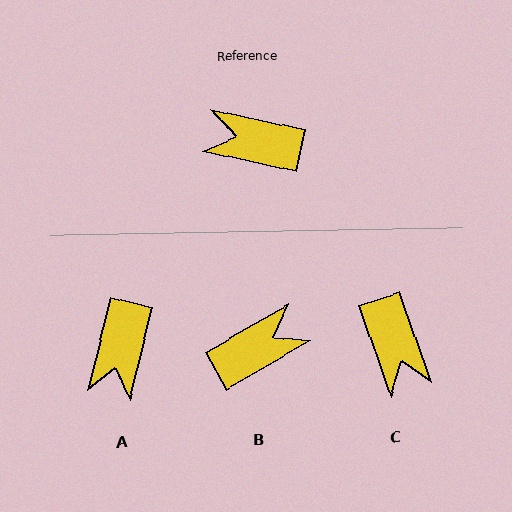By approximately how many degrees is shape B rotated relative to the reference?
Approximately 138 degrees clockwise.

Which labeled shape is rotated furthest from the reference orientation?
B, about 138 degrees away.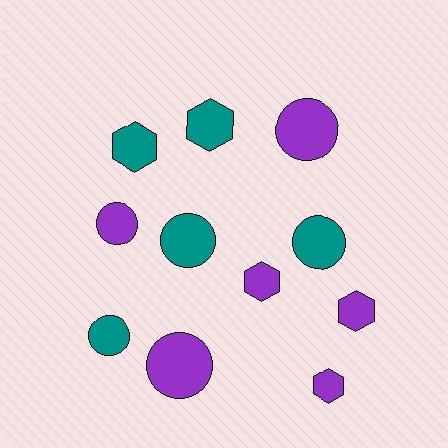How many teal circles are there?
There are 3 teal circles.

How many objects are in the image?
There are 11 objects.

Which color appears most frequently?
Purple, with 6 objects.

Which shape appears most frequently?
Circle, with 6 objects.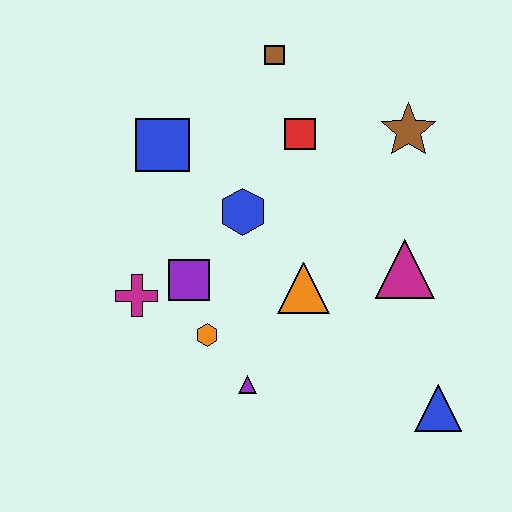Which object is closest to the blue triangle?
The magenta triangle is closest to the blue triangle.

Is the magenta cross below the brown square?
Yes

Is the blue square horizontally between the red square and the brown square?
No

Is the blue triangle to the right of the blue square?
Yes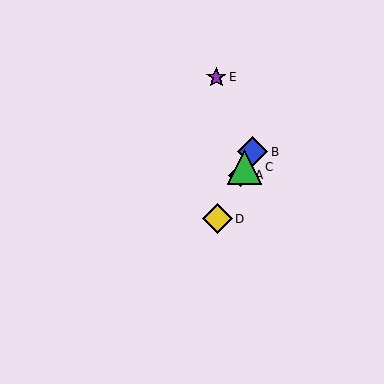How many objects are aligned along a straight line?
4 objects (A, B, C, D) are aligned along a straight line.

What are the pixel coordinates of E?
Object E is at (216, 77).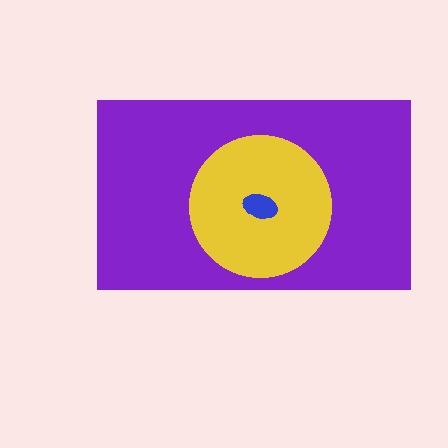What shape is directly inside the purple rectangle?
The yellow circle.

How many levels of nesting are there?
3.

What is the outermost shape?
The purple rectangle.